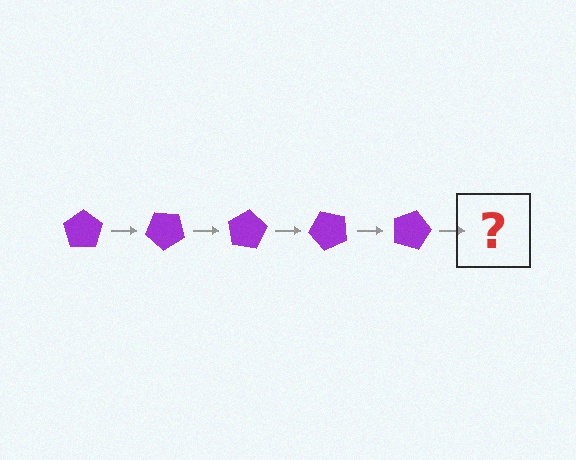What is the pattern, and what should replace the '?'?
The pattern is that the pentagon rotates 40 degrees each step. The '?' should be a purple pentagon rotated 200 degrees.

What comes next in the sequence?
The next element should be a purple pentagon rotated 200 degrees.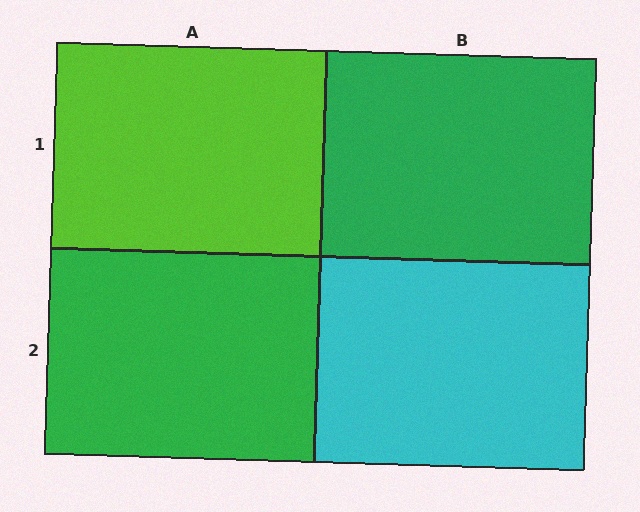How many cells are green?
2 cells are green.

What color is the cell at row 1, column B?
Green.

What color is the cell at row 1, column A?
Lime.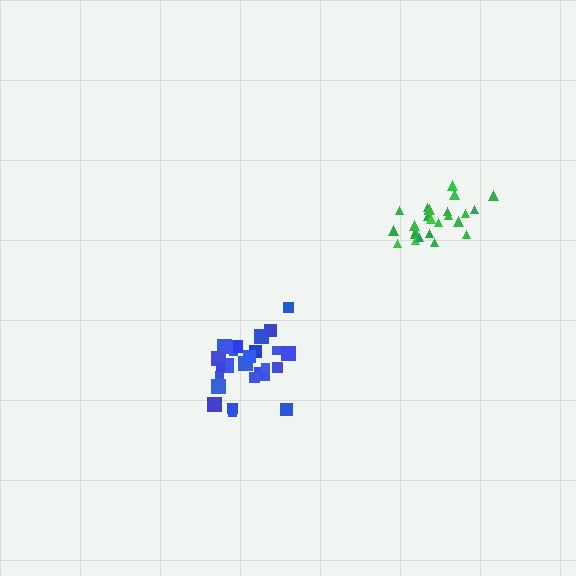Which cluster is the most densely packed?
Blue.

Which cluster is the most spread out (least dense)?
Green.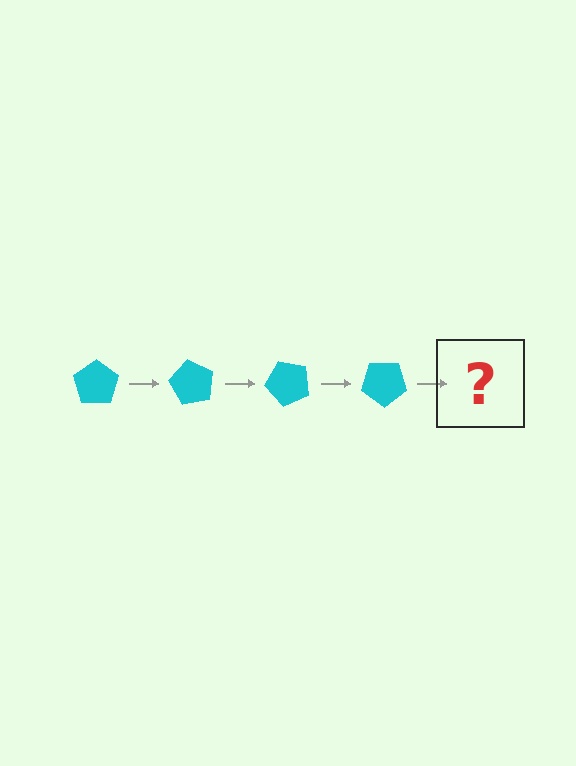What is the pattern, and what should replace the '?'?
The pattern is that the pentagon rotates 60 degrees each step. The '?' should be a cyan pentagon rotated 240 degrees.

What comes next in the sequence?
The next element should be a cyan pentagon rotated 240 degrees.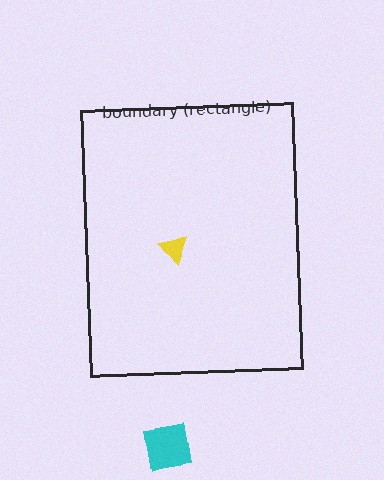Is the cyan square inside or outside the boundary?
Outside.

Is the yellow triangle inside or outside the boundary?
Inside.